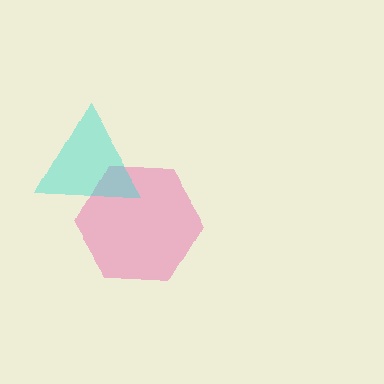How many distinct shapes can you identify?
There are 2 distinct shapes: a pink hexagon, a cyan triangle.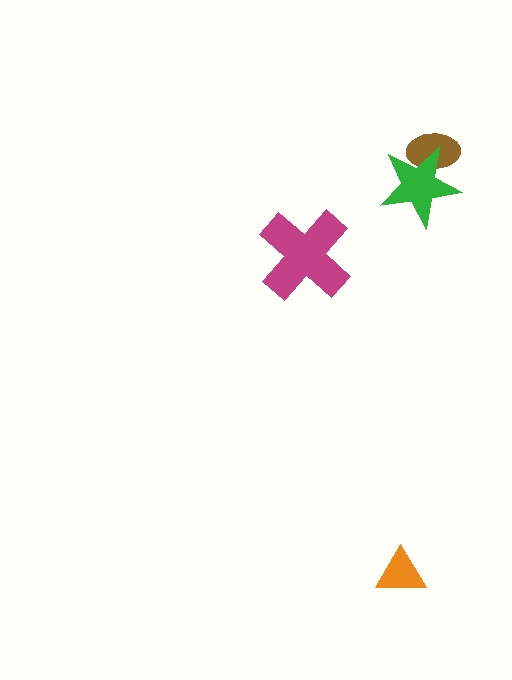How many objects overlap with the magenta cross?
0 objects overlap with the magenta cross.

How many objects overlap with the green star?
1 object overlaps with the green star.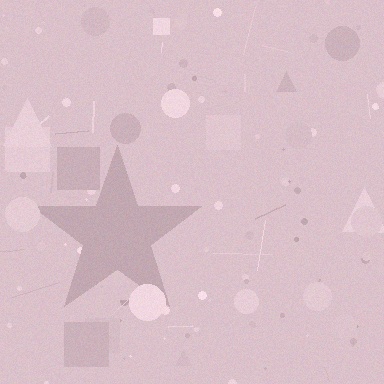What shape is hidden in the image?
A star is hidden in the image.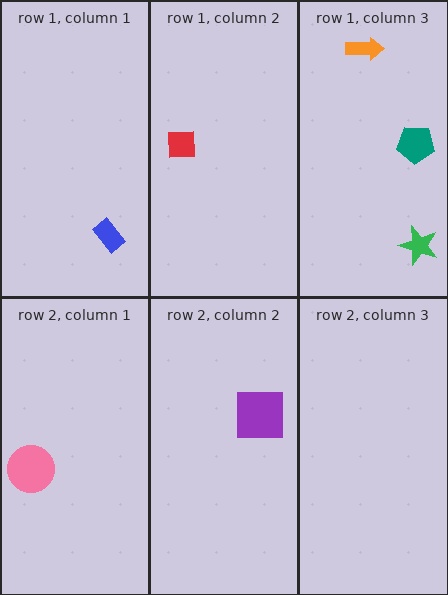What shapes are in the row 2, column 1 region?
The pink circle.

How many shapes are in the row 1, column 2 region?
1.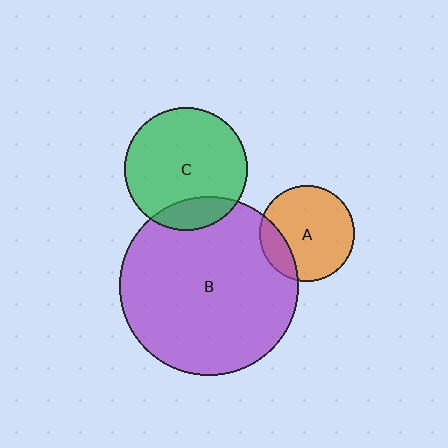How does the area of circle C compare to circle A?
Approximately 1.7 times.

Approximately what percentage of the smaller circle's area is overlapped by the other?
Approximately 20%.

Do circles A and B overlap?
Yes.